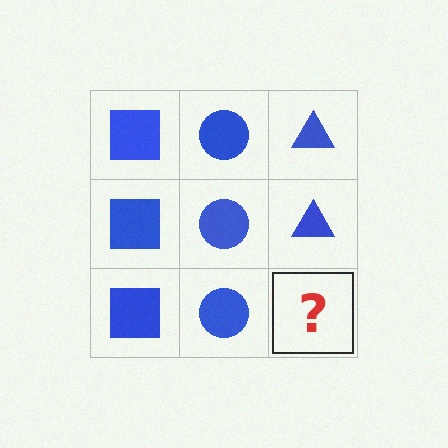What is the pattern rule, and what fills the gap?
The rule is that each column has a consistent shape. The gap should be filled with a blue triangle.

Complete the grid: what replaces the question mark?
The question mark should be replaced with a blue triangle.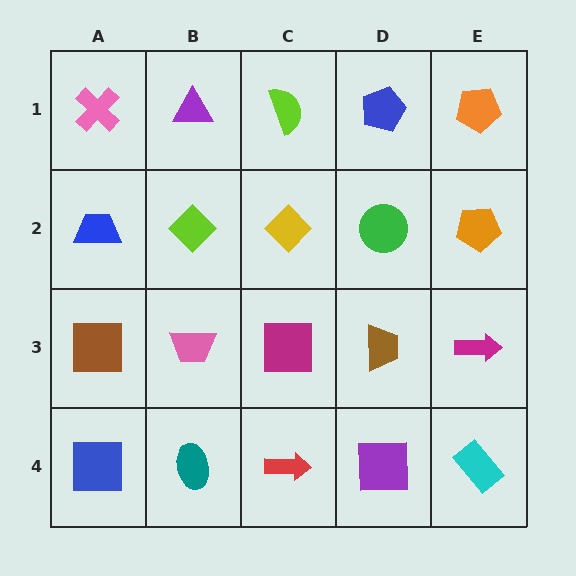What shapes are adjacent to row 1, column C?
A yellow diamond (row 2, column C), a purple triangle (row 1, column B), a blue pentagon (row 1, column D).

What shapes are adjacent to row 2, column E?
An orange pentagon (row 1, column E), a magenta arrow (row 3, column E), a green circle (row 2, column D).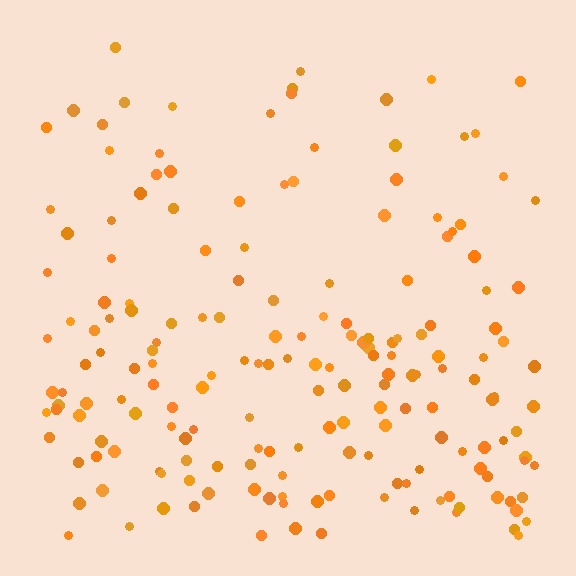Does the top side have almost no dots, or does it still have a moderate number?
Still a moderate number, just noticeably fewer than the bottom.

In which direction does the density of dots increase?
From top to bottom, with the bottom side densest.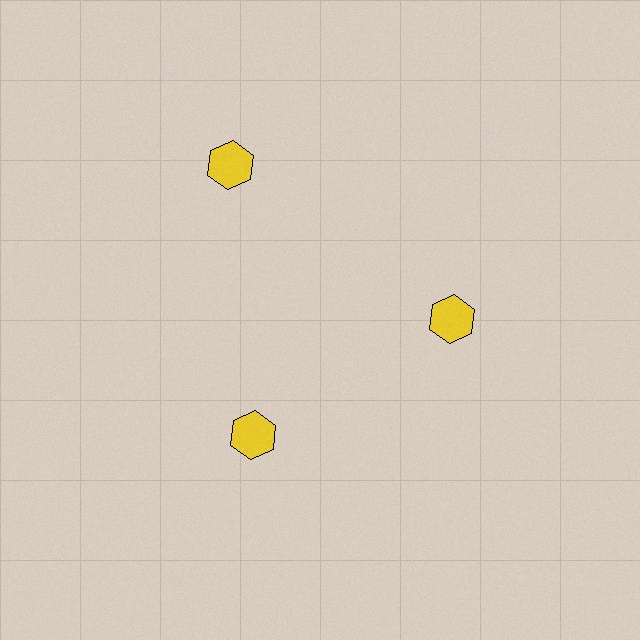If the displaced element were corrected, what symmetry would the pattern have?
It would have 3-fold rotational symmetry — the pattern would map onto itself every 120 degrees.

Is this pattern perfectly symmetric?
No. The 3 yellow hexagons are arranged in a ring, but one element near the 11 o'clock position is pushed outward from the center, breaking the 3-fold rotational symmetry.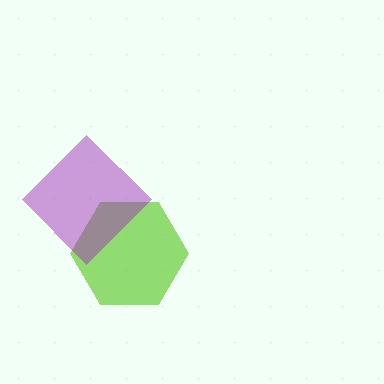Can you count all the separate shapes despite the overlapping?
Yes, there are 2 separate shapes.